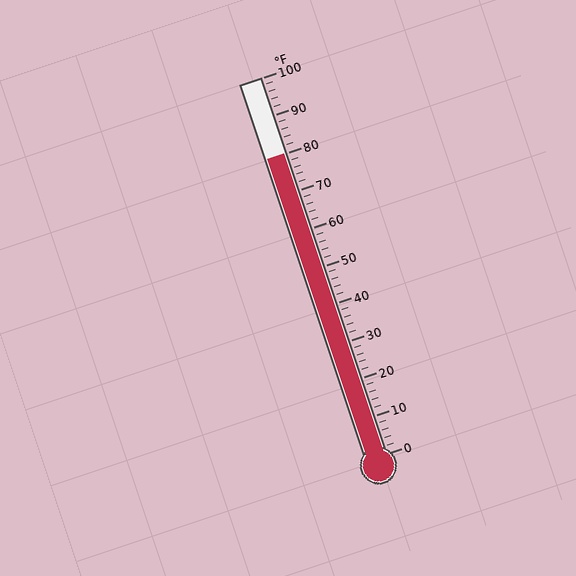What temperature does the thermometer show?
The thermometer shows approximately 80°F.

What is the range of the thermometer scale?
The thermometer scale ranges from 0°F to 100°F.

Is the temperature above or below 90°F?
The temperature is below 90°F.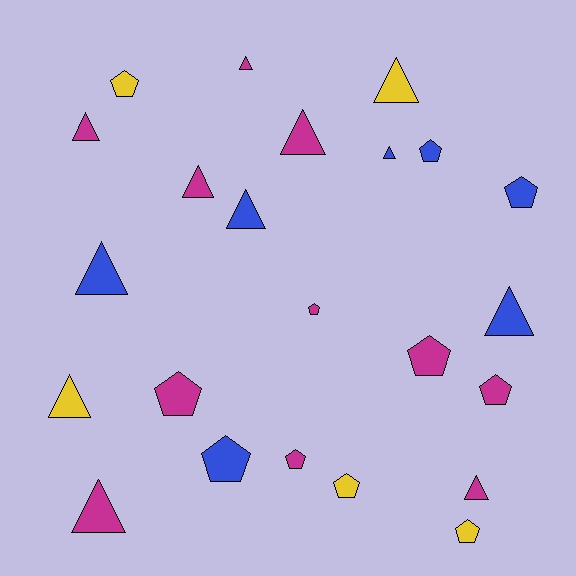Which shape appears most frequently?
Triangle, with 12 objects.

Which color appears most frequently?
Magenta, with 11 objects.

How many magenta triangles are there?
There are 6 magenta triangles.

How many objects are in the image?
There are 23 objects.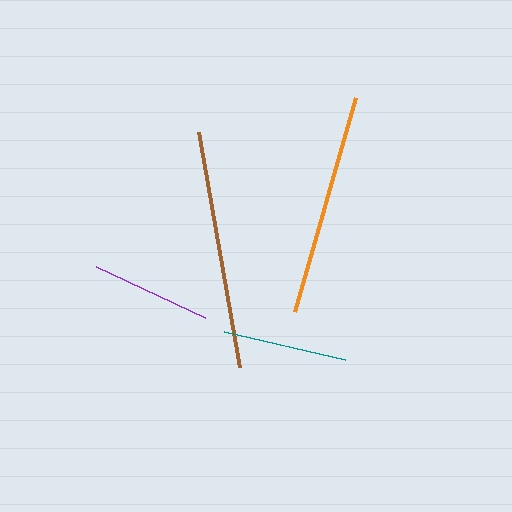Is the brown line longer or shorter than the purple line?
The brown line is longer than the purple line.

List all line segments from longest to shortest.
From longest to shortest: brown, orange, teal, purple.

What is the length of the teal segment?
The teal segment is approximately 124 pixels long.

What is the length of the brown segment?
The brown segment is approximately 239 pixels long.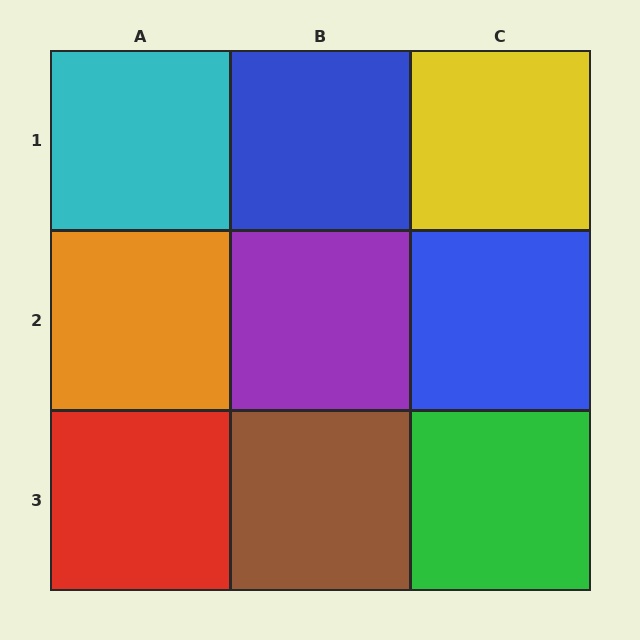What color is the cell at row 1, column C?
Yellow.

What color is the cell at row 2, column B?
Purple.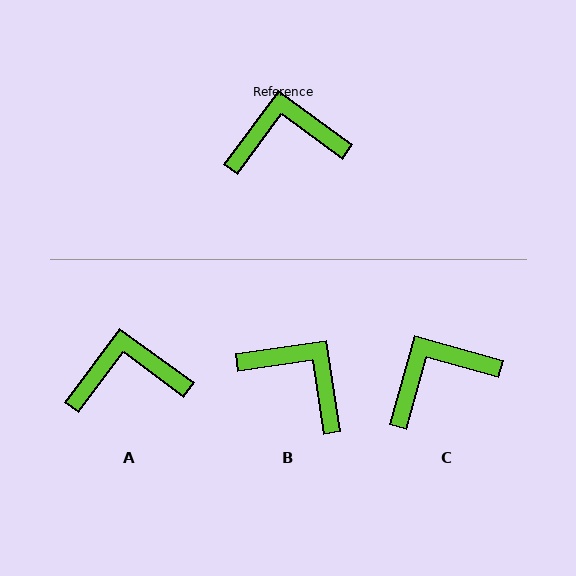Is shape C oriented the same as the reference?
No, it is off by about 21 degrees.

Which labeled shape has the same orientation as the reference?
A.